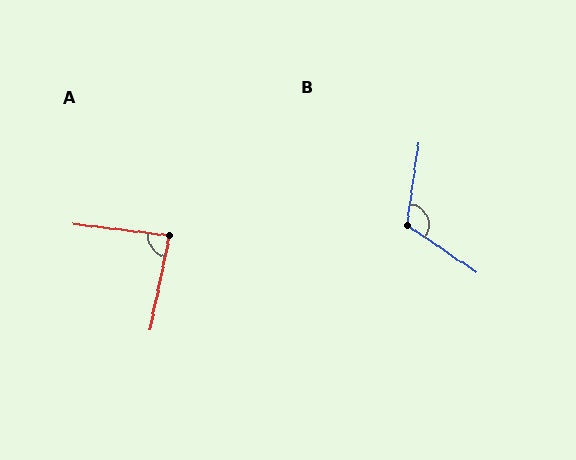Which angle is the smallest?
A, at approximately 85 degrees.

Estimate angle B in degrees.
Approximately 117 degrees.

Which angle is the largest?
B, at approximately 117 degrees.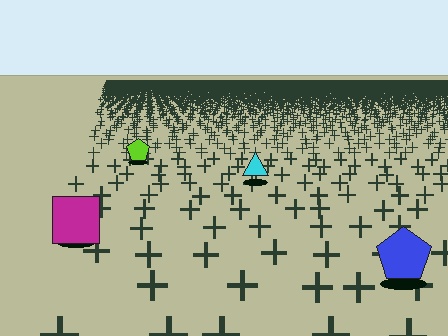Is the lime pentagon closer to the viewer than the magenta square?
No. The magenta square is closer — you can tell from the texture gradient: the ground texture is coarser near it.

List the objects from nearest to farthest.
From nearest to farthest: the blue pentagon, the magenta square, the cyan triangle, the lime pentagon.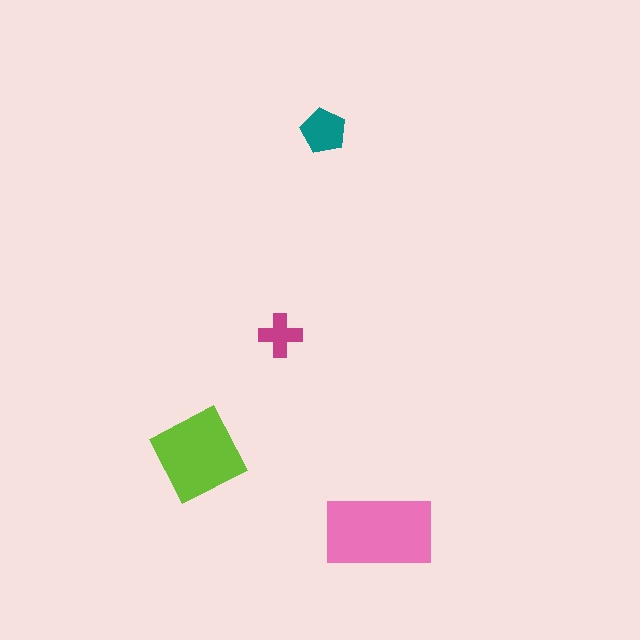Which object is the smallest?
The magenta cross.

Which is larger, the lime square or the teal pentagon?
The lime square.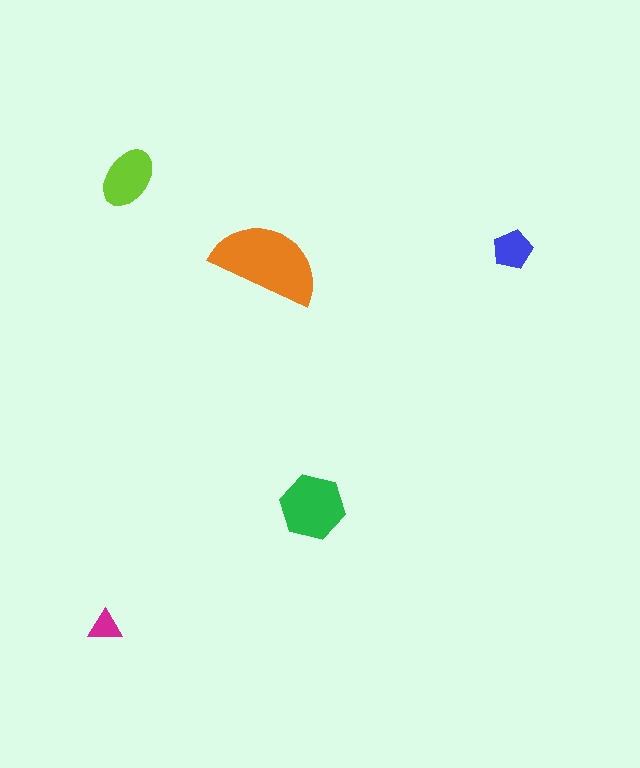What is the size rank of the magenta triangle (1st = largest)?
5th.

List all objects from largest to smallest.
The orange semicircle, the green hexagon, the lime ellipse, the blue pentagon, the magenta triangle.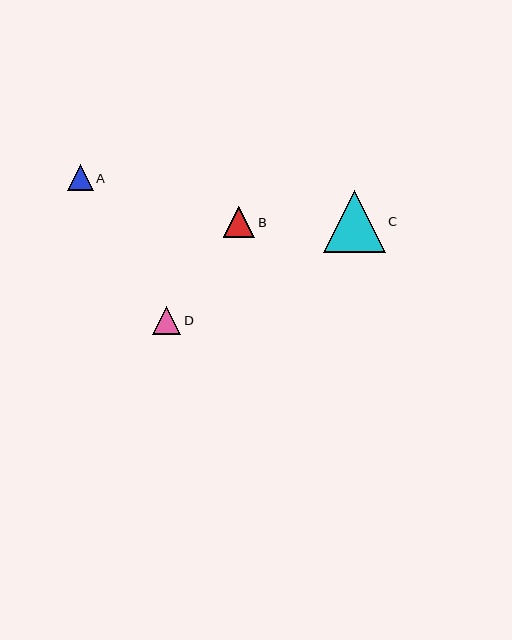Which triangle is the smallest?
Triangle A is the smallest with a size of approximately 26 pixels.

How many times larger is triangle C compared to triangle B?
Triangle C is approximately 2.0 times the size of triangle B.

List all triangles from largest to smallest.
From largest to smallest: C, B, D, A.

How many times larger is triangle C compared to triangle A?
Triangle C is approximately 2.4 times the size of triangle A.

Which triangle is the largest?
Triangle C is the largest with a size of approximately 62 pixels.